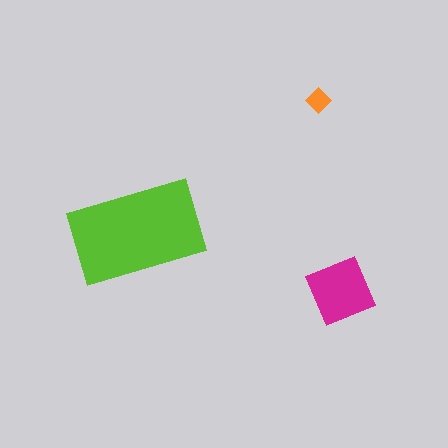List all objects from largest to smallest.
The lime rectangle, the magenta square, the orange diamond.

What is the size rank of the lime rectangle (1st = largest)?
1st.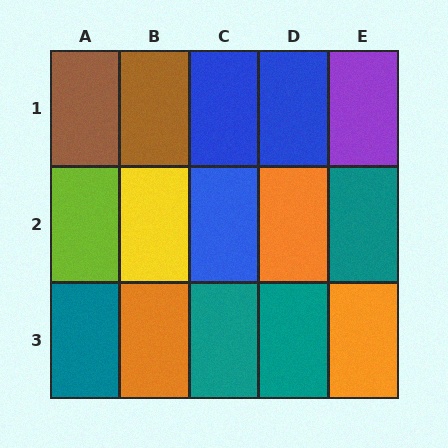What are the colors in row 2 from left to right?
Lime, yellow, blue, orange, teal.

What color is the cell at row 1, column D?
Blue.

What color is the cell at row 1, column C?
Blue.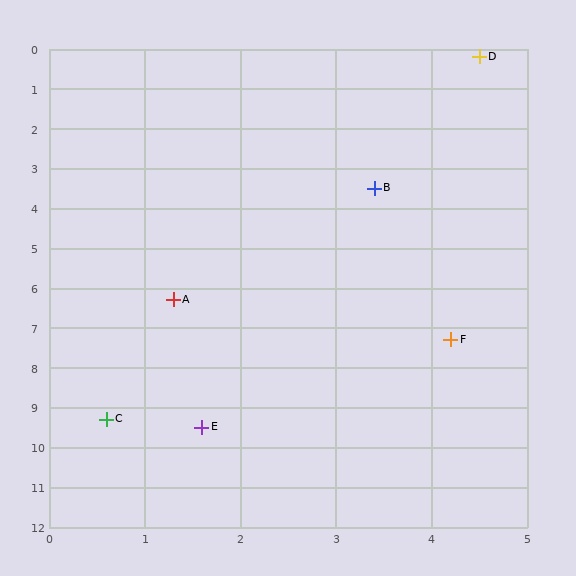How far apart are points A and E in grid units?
Points A and E are about 3.2 grid units apart.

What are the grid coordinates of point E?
Point E is at approximately (1.6, 9.5).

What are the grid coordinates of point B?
Point B is at approximately (3.4, 3.5).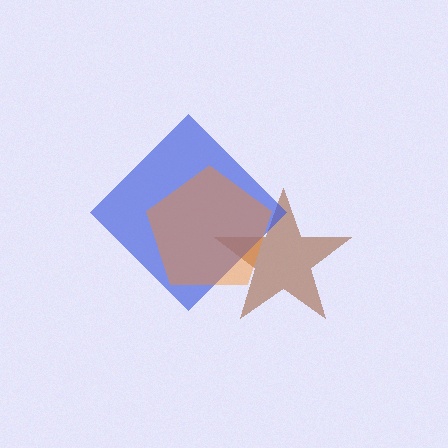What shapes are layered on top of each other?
The layered shapes are: a brown star, a blue diamond, an orange pentagon.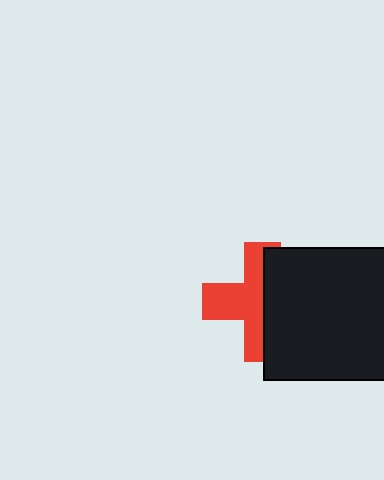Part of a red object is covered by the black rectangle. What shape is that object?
It is a cross.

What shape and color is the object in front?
The object in front is a black rectangle.